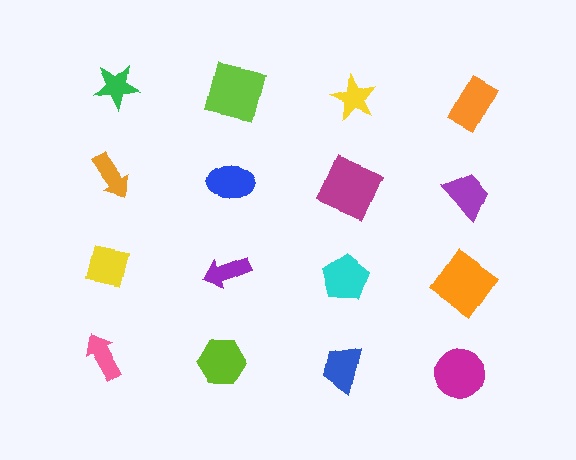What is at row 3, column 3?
A cyan pentagon.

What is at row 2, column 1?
An orange arrow.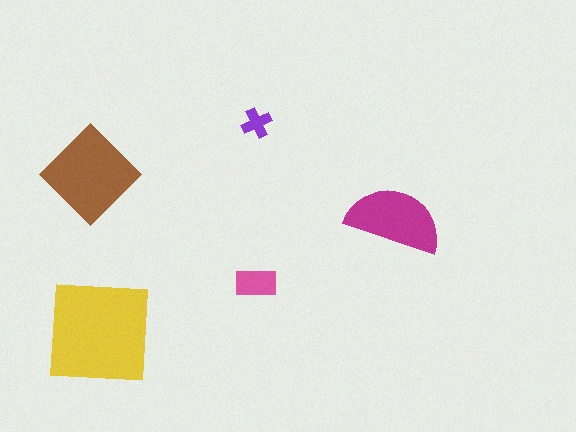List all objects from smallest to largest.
The purple cross, the pink rectangle, the magenta semicircle, the brown diamond, the yellow square.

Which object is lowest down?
The yellow square is bottommost.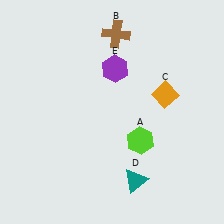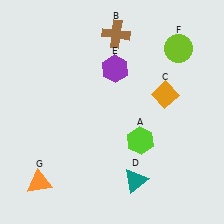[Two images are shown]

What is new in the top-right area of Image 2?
A lime circle (F) was added in the top-right area of Image 2.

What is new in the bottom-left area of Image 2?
An orange triangle (G) was added in the bottom-left area of Image 2.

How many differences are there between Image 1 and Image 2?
There are 2 differences between the two images.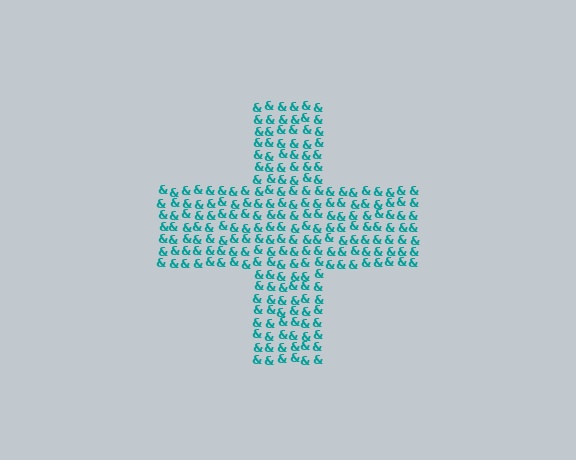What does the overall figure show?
The overall figure shows a cross.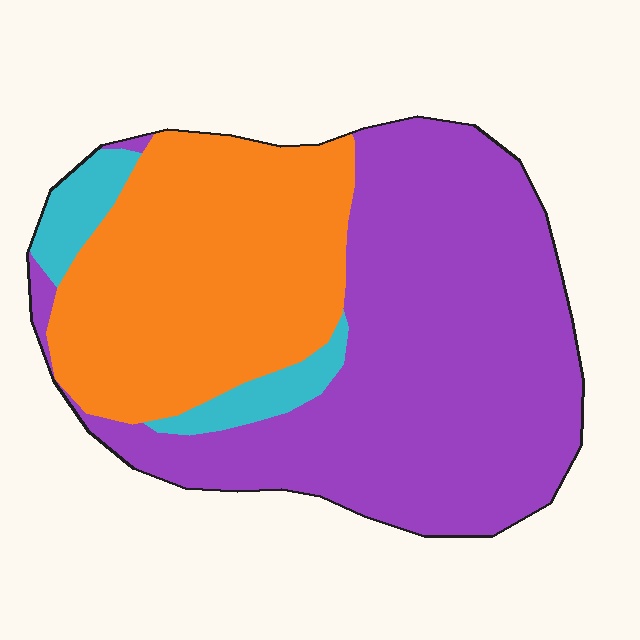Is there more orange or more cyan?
Orange.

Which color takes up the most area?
Purple, at roughly 55%.